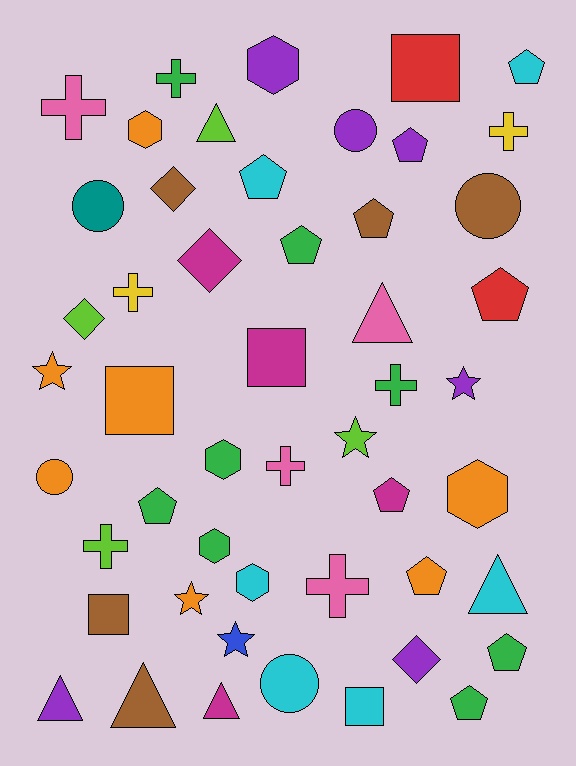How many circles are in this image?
There are 5 circles.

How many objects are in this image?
There are 50 objects.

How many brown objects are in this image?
There are 5 brown objects.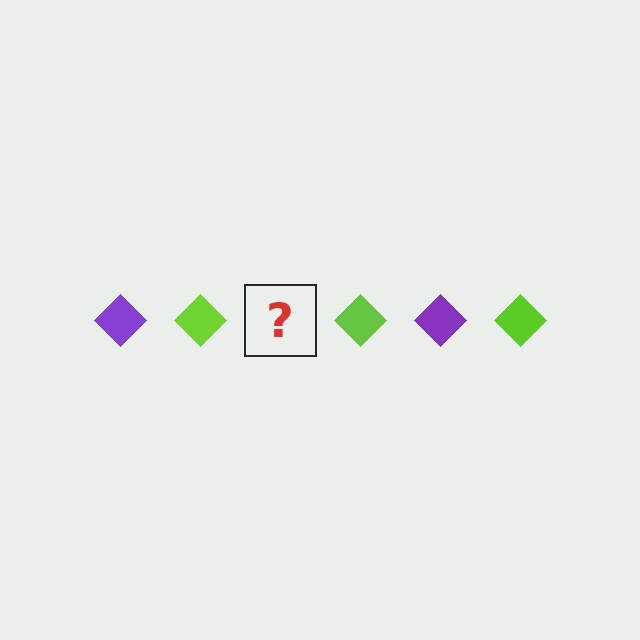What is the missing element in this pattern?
The missing element is a purple diamond.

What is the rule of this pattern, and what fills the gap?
The rule is that the pattern cycles through purple, lime diamonds. The gap should be filled with a purple diamond.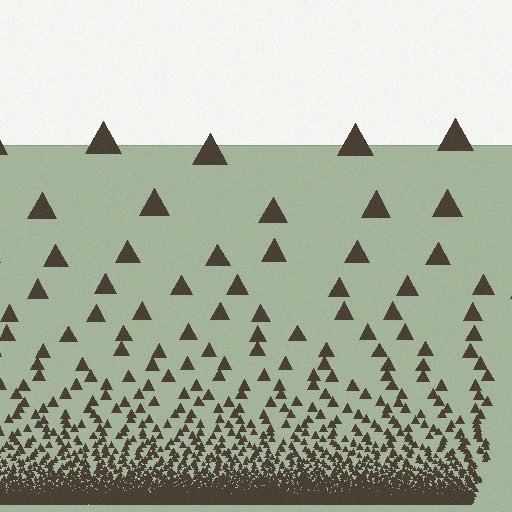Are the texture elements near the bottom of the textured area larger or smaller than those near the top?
Smaller. The gradient is inverted — elements near the bottom are smaller and denser.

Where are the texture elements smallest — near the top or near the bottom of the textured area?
Near the bottom.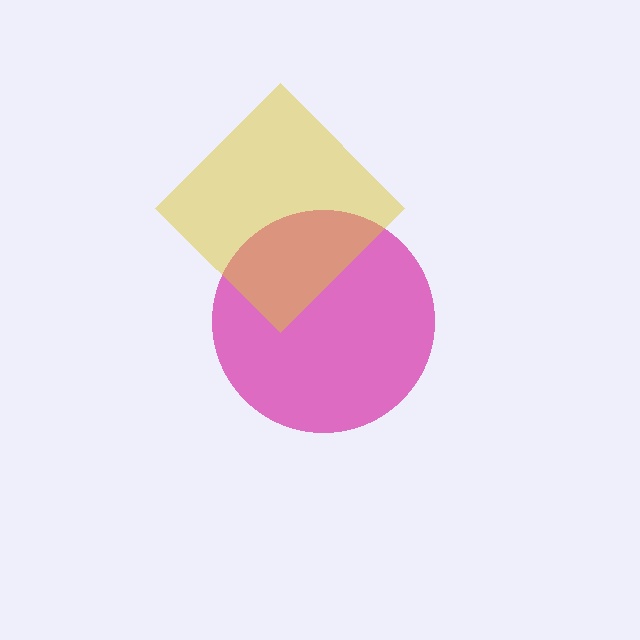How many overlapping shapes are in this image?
There are 2 overlapping shapes in the image.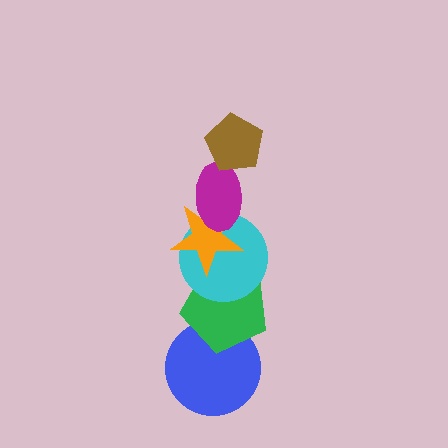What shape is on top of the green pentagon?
The cyan circle is on top of the green pentagon.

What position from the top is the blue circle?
The blue circle is 6th from the top.